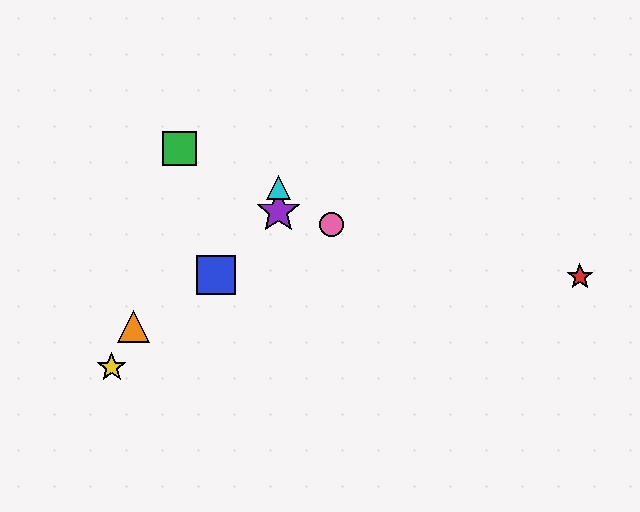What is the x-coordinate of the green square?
The green square is at x≈180.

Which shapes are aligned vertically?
The purple star, the cyan triangle are aligned vertically.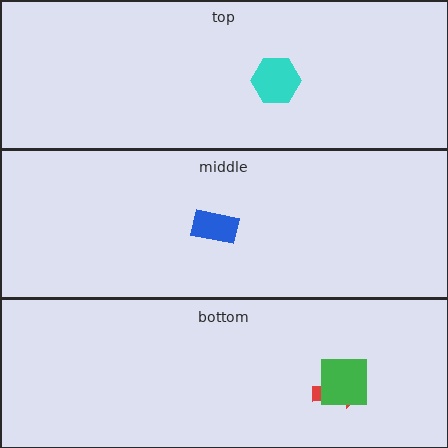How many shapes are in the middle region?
1.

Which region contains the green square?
The bottom region.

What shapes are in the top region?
The cyan hexagon.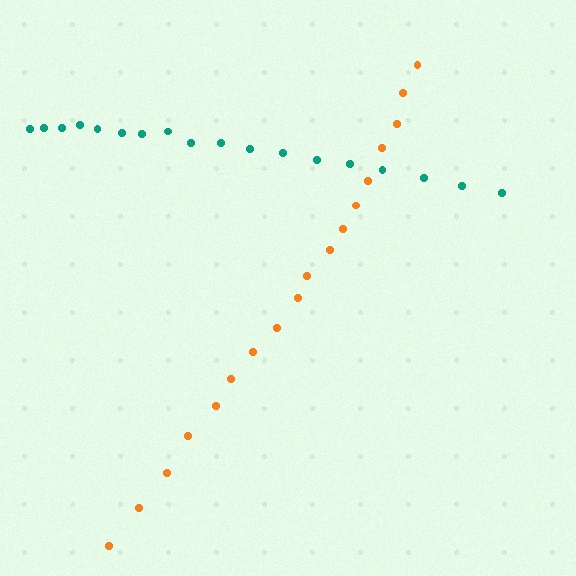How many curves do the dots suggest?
There are 2 distinct paths.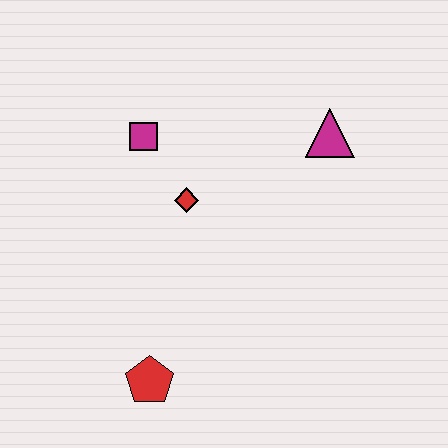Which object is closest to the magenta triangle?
The red diamond is closest to the magenta triangle.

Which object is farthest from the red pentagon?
The magenta triangle is farthest from the red pentagon.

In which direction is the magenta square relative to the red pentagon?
The magenta square is above the red pentagon.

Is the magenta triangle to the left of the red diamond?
No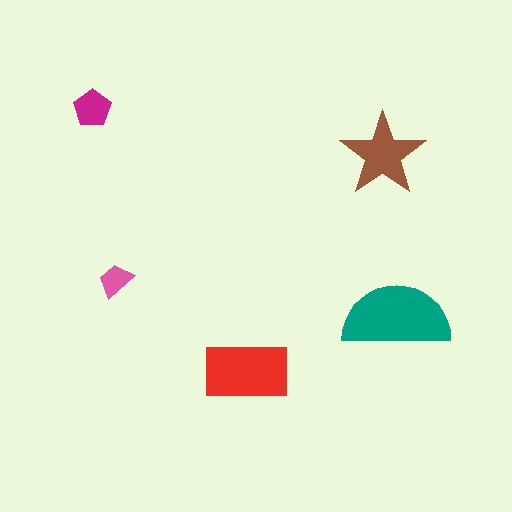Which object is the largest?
The teal semicircle.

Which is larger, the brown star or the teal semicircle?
The teal semicircle.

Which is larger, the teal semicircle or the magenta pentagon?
The teal semicircle.